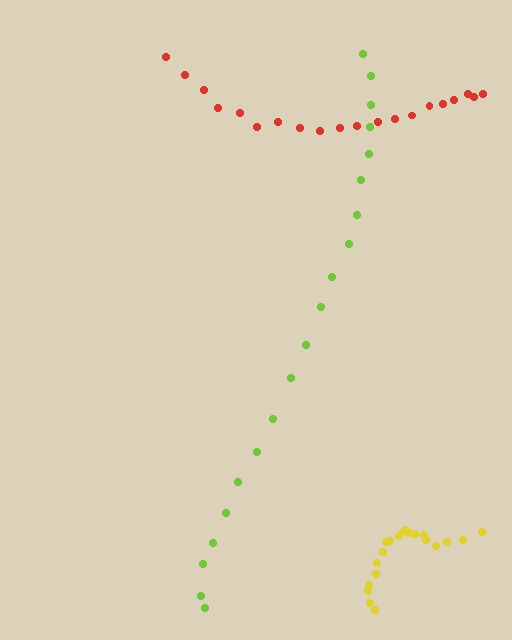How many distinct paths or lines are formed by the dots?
There are 3 distinct paths.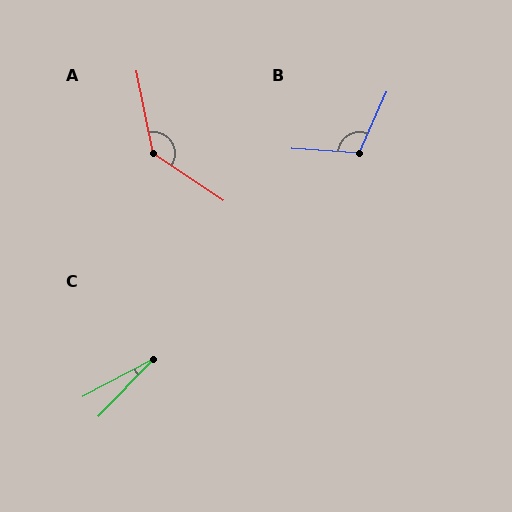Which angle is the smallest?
C, at approximately 18 degrees.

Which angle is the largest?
A, at approximately 135 degrees.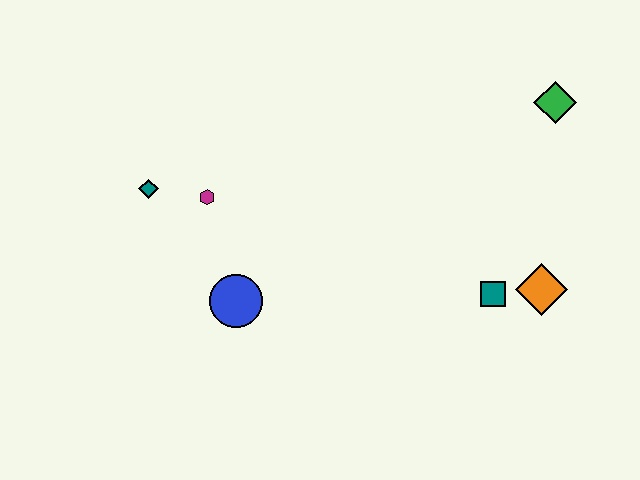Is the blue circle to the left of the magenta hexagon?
No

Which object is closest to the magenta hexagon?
The teal diamond is closest to the magenta hexagon.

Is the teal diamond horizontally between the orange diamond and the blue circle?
No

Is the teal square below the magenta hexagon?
Yes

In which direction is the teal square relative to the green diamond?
The teal square is below the green diamond.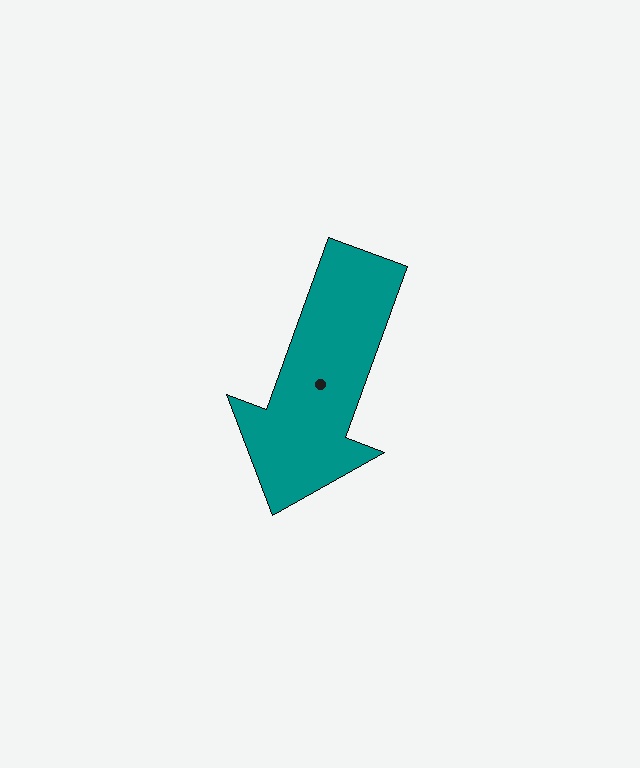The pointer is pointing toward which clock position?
Roughly 7 o'clock.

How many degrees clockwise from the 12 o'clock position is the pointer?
Approximately 200 degrees.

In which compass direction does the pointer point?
South.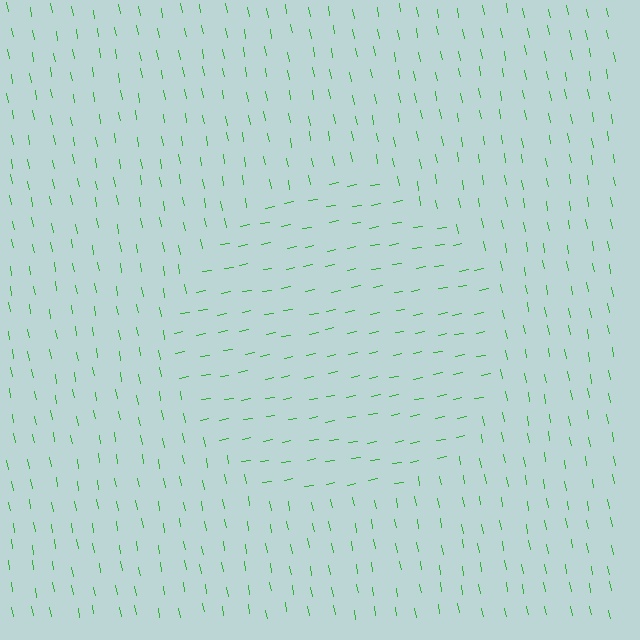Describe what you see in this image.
The image is filled with small green line segments. A circle region in the image has lines oriented differently from the surrounding lines, creating a visible texture boundary.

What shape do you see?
I see a circle.